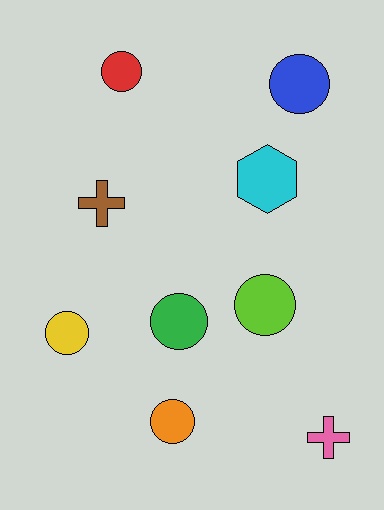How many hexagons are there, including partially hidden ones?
There is 1 hexagon.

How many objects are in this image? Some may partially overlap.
There are 9 objects.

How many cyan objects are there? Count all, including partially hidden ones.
There is 1 cyan object.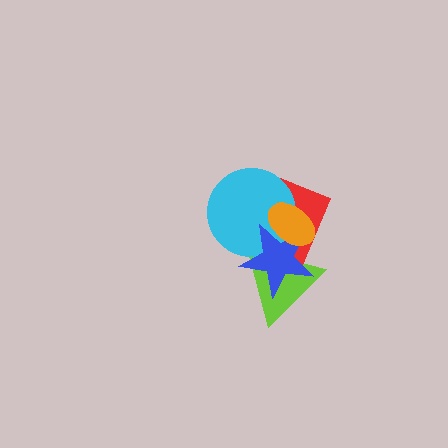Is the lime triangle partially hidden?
Yes, it is partially covered by another shape.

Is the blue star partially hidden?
Yes, it is partially covered by another shape.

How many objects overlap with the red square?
4 objects overlap with the red square.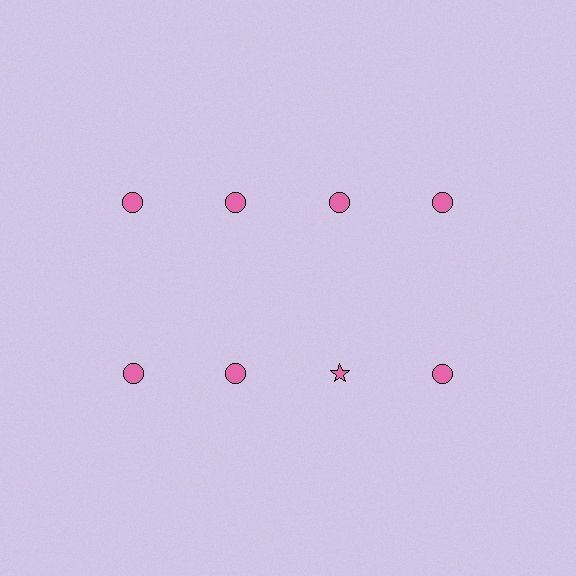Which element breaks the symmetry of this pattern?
The pink star in the second row, center column breaks the symmetry. All other shapes are pink circles.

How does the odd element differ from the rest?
It has a different shape: star instead of circle.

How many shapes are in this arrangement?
There are 8 shapes arranged in a grid pattern.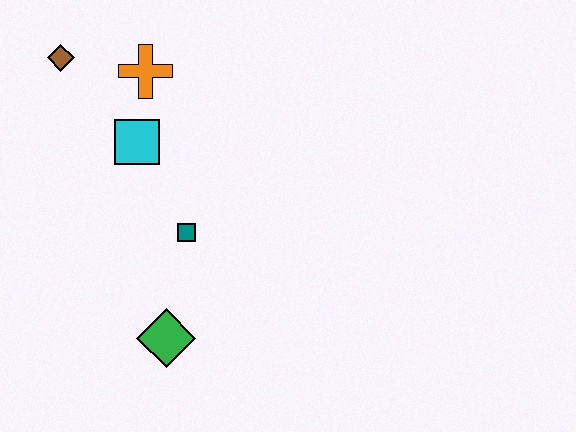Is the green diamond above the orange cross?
No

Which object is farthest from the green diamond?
The brown diamond is farthest from the green diamond.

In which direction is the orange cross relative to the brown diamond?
The orange cross is to the right of the brown diamond.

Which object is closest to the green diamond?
The teal square is closest to the green diamond.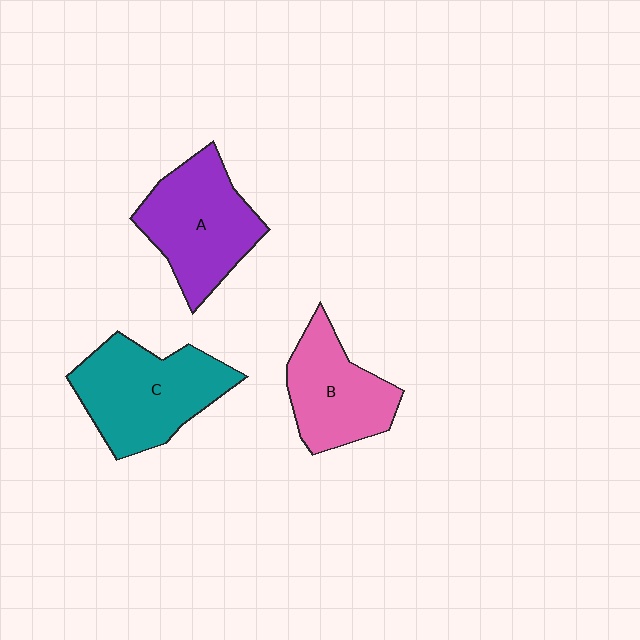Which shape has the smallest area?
Shape B (pink).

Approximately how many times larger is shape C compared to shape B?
Approximately 1.3 times.